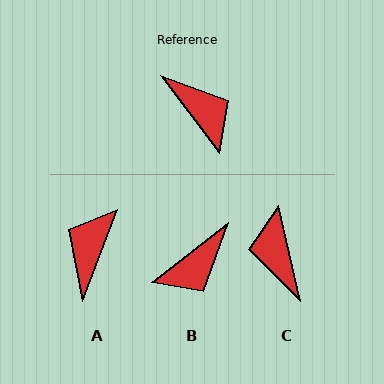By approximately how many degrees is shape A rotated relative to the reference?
Approximately 122 degrees counter-clockwise.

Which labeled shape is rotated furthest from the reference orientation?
C, about 156 degrees away.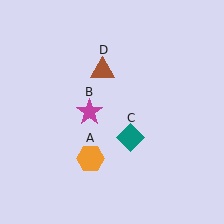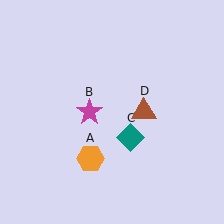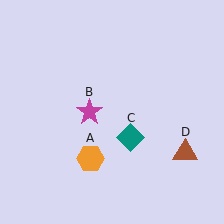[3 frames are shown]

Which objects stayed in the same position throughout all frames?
Orange hexagon (object A) and magenta star (object B) and teal diamond (object C) remained stationary.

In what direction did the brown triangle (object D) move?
The brown triangle (object D) moved down and to the right.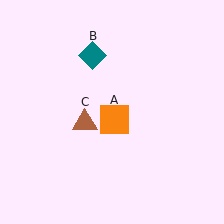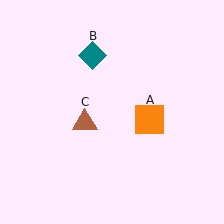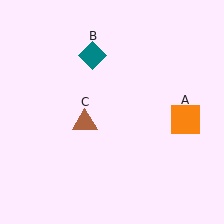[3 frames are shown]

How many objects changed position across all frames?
1 object changed position: orange square (object A).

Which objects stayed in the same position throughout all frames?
Teal diamond (object B) and brown triangle (object C) remained stationary.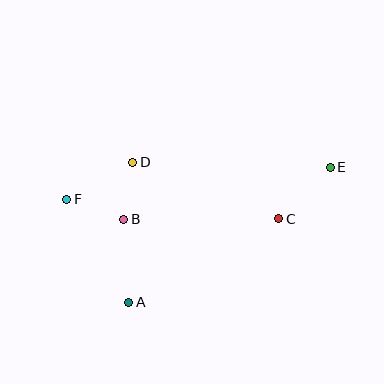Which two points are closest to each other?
Points B and D are closest to each other.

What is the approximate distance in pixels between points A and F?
The distance between A and F is approximately 120 pixels.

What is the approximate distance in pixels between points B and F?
The distance between B and F is approximately 60 pixels.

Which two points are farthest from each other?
Points E and F are farthest from each other.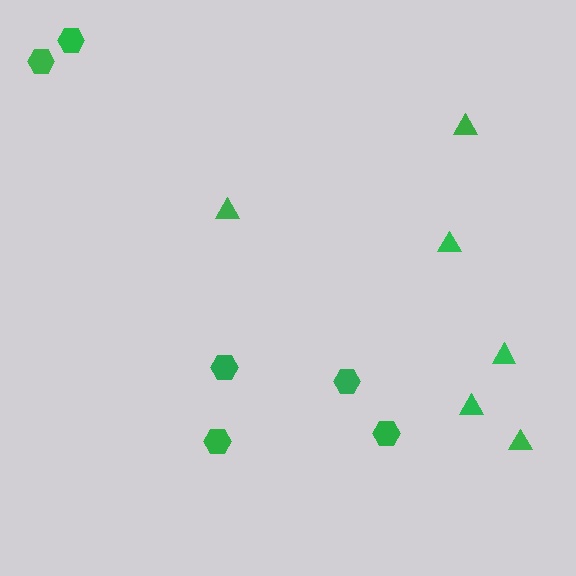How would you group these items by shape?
There are 2 groups: one group of triangles (6) and one group of hexagons (6).